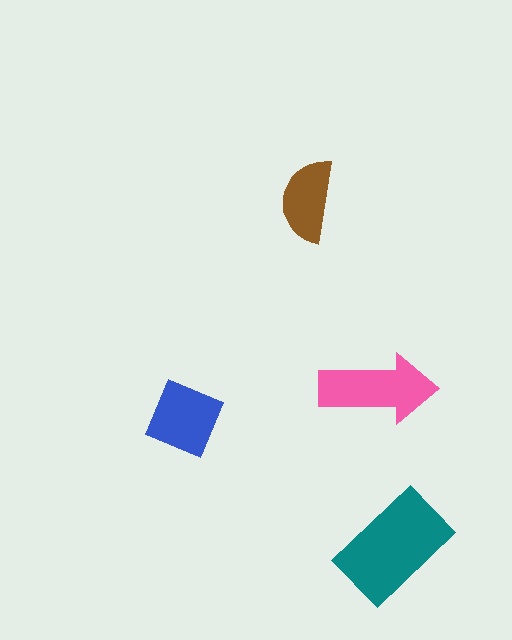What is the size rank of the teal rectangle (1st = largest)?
1st.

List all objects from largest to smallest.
The teal rectangle, the pink arrow, the blue square, the brown semicircle.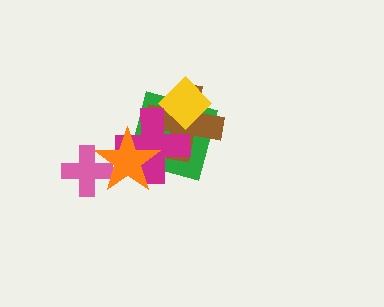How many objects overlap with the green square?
4 objects overlap with the green square.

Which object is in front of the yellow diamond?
The magenta cross is in front of the yellow diamond.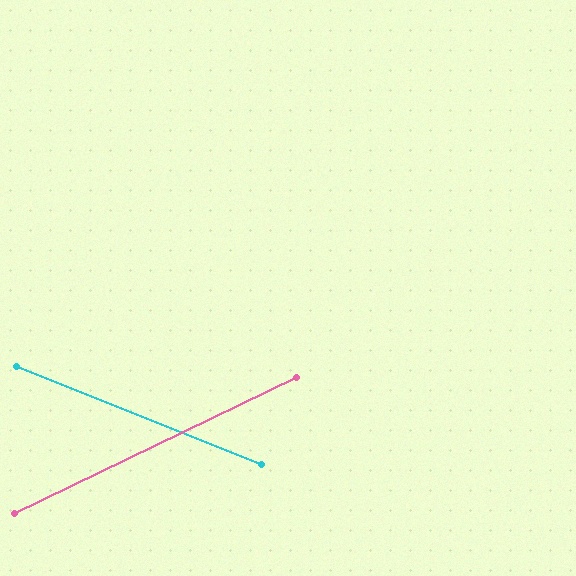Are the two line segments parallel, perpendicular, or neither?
Neither parallel nor perpendicular — they differ by about 47°.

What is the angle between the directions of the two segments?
Approximately 47 degrees.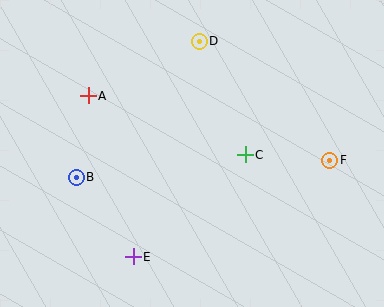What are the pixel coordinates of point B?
Point B is at (76, 177).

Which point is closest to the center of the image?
Point C at (245, 155) is closest to the center.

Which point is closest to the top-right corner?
Point F is closest to the top-right corner.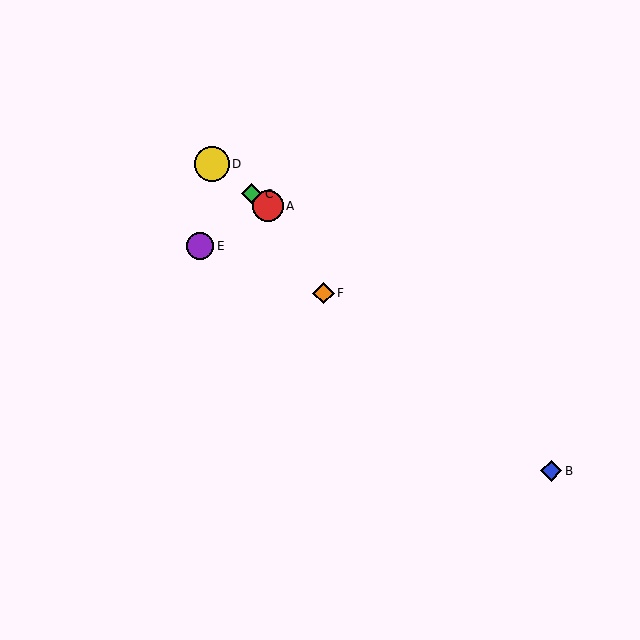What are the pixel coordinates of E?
Object E is at (200, 246).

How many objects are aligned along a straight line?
3 objects (A, C, D) are aligned along a straight line.